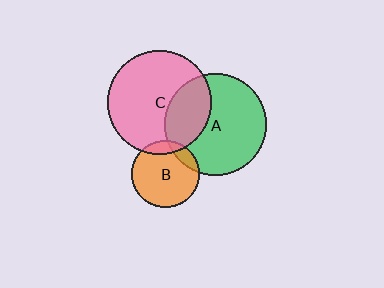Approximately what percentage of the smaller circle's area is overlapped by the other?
Approximately 15%.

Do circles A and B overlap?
Yes.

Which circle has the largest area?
Circle C (pink).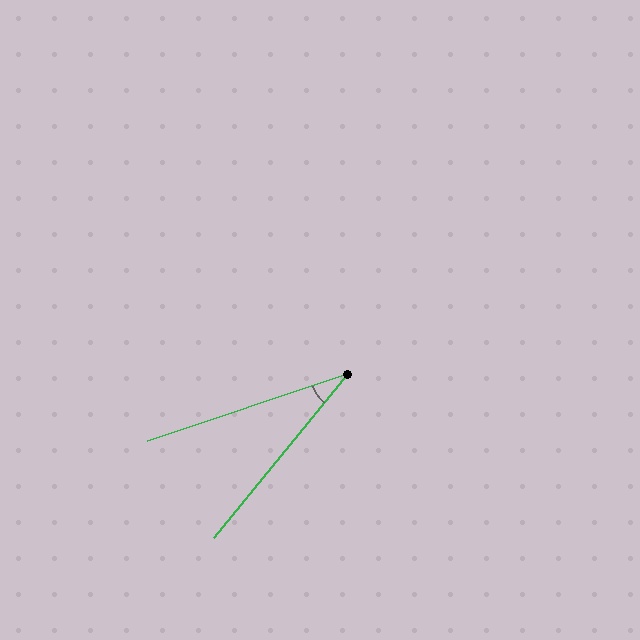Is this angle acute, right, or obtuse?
It is acute.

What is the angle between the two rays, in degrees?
Approximately 32 degrees.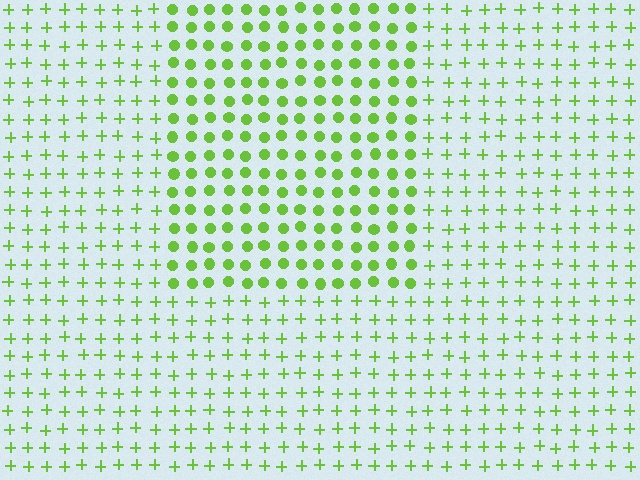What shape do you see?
I see a rectangle.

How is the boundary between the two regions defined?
The boundary is defined by a change in element shape: circles inside vs. plus signs outside. All elements share the same color and spacing.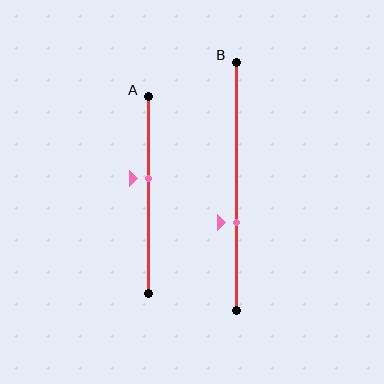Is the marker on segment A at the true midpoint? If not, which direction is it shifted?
No, the marker on segment A is shifted upward by about 9% of the segment length.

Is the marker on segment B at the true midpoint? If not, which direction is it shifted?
No, the marker on segment B is shifted downward by about 14% of the segment length.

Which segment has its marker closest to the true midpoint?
Segment A has its marker closest to the true midpoint.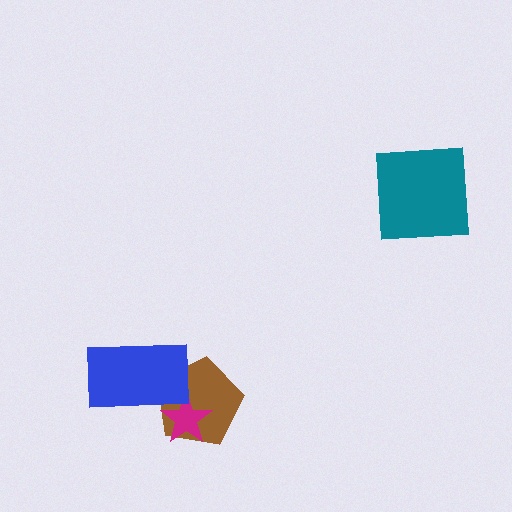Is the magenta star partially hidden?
Yes, it is partially covered by another shape.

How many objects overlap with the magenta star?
2 objects overlap with the magenta star.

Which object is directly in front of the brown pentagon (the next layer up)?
The magenta star is directly in front of the brown pentagon.